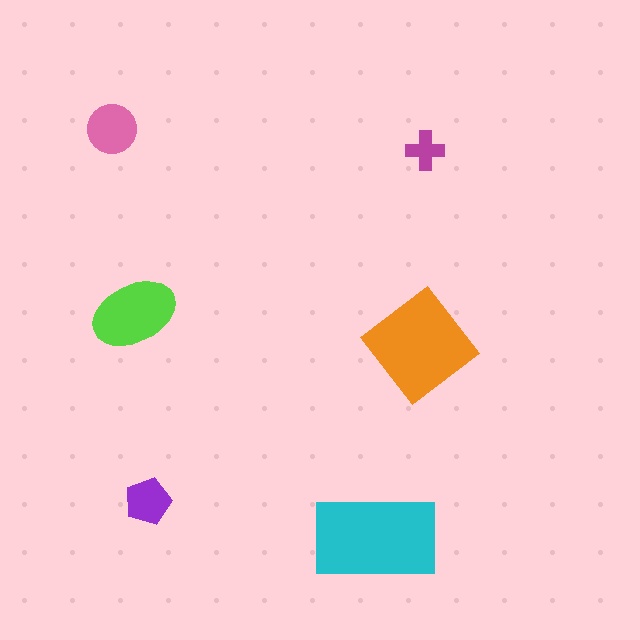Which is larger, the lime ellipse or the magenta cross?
The lime ellipse.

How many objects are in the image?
There are 6 objects in the image.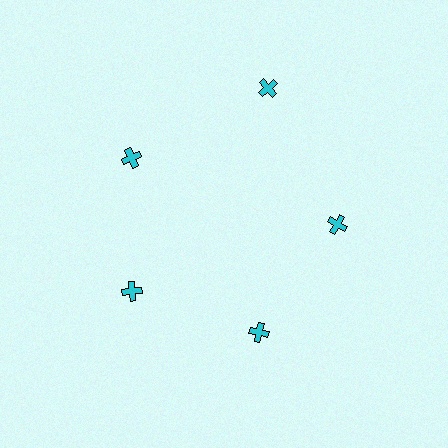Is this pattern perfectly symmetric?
No. The 5 cyan crosses are arranged in a ring, but one element near the 1 o'clock position is pushed outward from the center, breaking the 5-fold rotational symmetry.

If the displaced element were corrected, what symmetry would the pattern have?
It would have 5-fold rotational symmetry — the pattern would map onto itself every 72 degrees.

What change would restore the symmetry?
The symmetry would be restored by moving it inward, back onto the ring so that all 5 crosses sit at equal angles and equal distance from the center.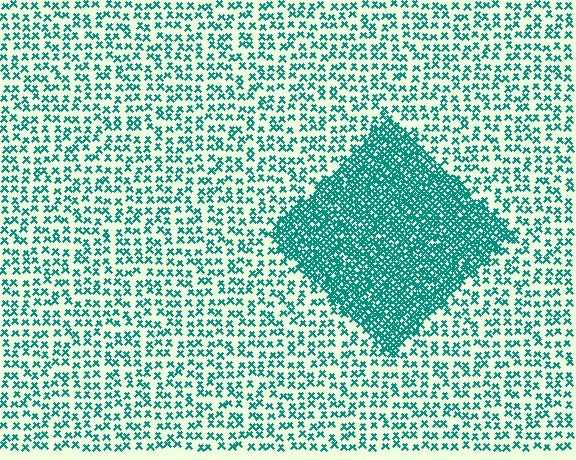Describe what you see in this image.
The image contains small teal elements arranged at two different densities. A diamond-shaped region is visible where the elements are more densely packed than the surrounding area.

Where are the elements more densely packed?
The elements are more densely packed inside the diamond boundary.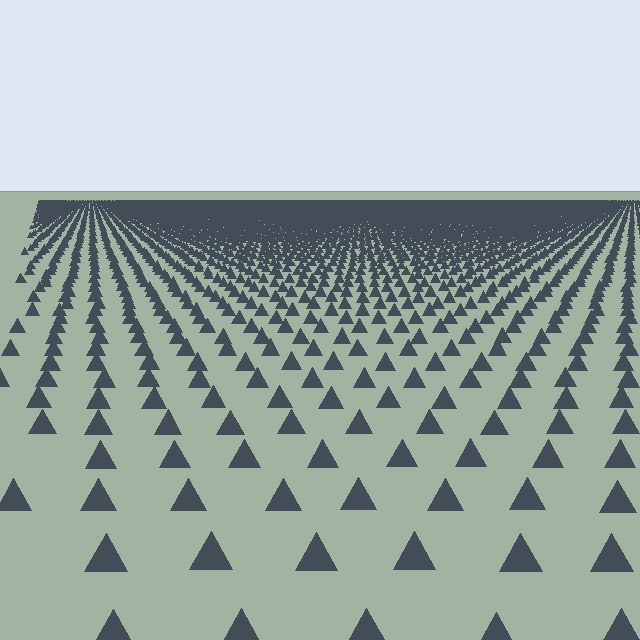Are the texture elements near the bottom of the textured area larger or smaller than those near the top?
Larger. Near the bottom, elements are closer to the viewer and appear at a bigger on-screen size.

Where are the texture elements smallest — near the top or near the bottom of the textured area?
Near the top.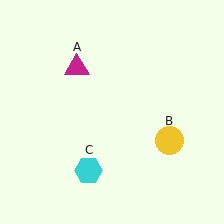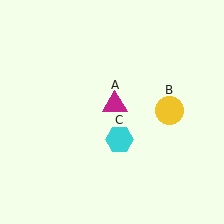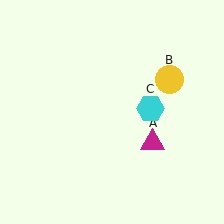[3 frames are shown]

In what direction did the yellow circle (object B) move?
The yellow circle (object B) moved up.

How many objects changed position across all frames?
3 objects changed position: magenta triangle (object A), yellow circle (object B), cyan hexagon (object C).